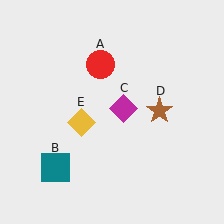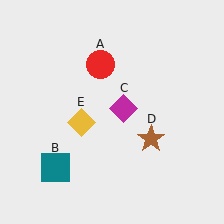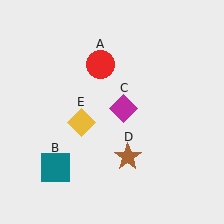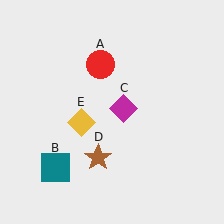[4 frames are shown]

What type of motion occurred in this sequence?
The brown star (object D) rotated clockwise around the center of the scene.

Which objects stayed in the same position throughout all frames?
Red circle (object A) and teal square (object B) and magenta diamond (object C) and yellow diamond (object E) remained stationary.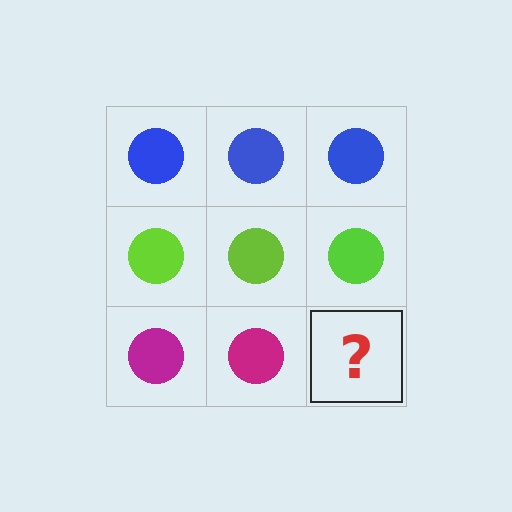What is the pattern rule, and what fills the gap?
The rule is that each row has a consistent color. The gap should be filled with a magenta circle.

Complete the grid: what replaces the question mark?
The question mark should be replaced with a magenta circle.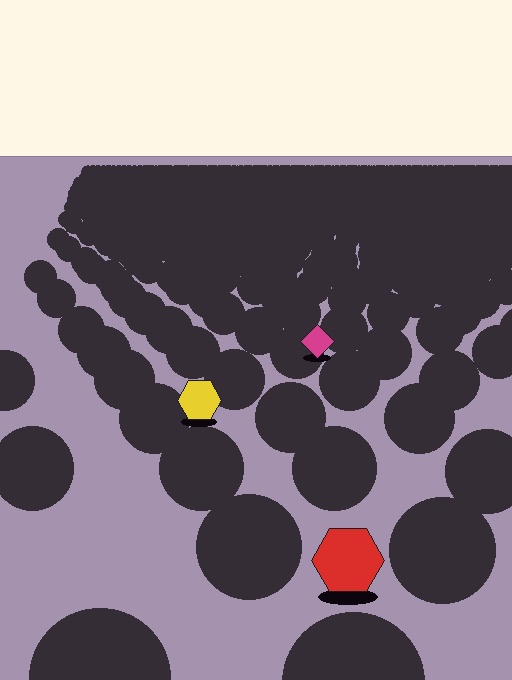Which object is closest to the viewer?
The red hexagon is closest. The texture marks near it are larger and more spread out.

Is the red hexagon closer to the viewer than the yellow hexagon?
Yes. The red hexagon is closer — you can tell from the texture gradient: the ground texture is coarser near it.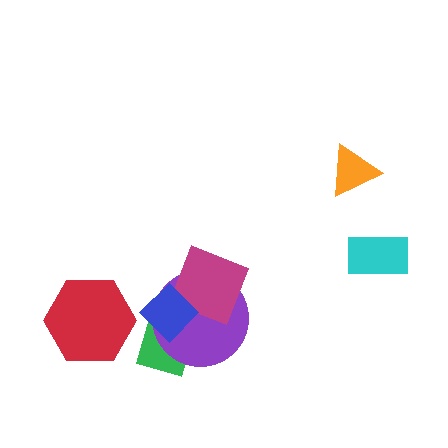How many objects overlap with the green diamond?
2 objects overlap with the green diamond.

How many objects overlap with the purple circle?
3 objects overlap with the purple circle.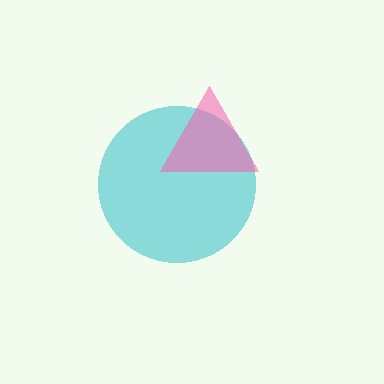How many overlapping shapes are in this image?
There are 2 overlapping shapes in the image.